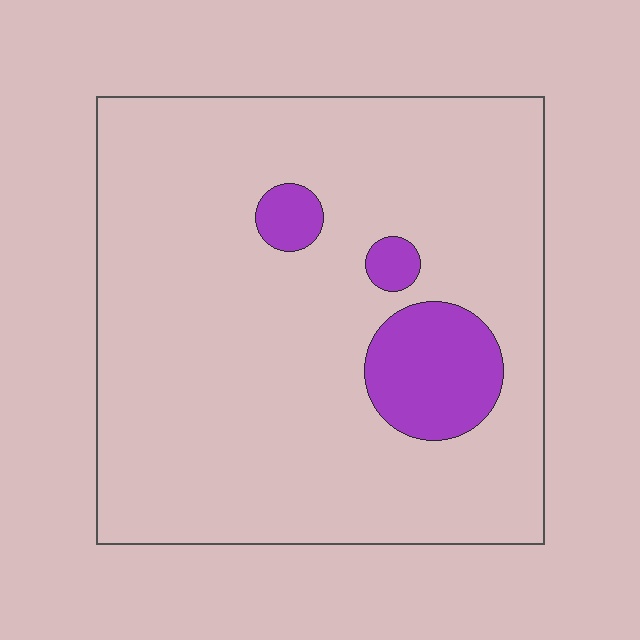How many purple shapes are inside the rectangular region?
3.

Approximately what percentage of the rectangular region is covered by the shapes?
Approximately 10%.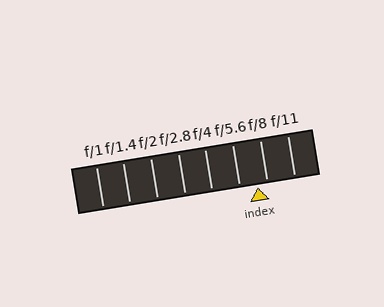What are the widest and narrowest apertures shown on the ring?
The widest aperture shown is f/1 and the narrowest is f/11.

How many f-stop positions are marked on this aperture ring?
There are 8 f-stop positions marked.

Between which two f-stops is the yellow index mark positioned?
The index mark is between f/5.6 and f/8.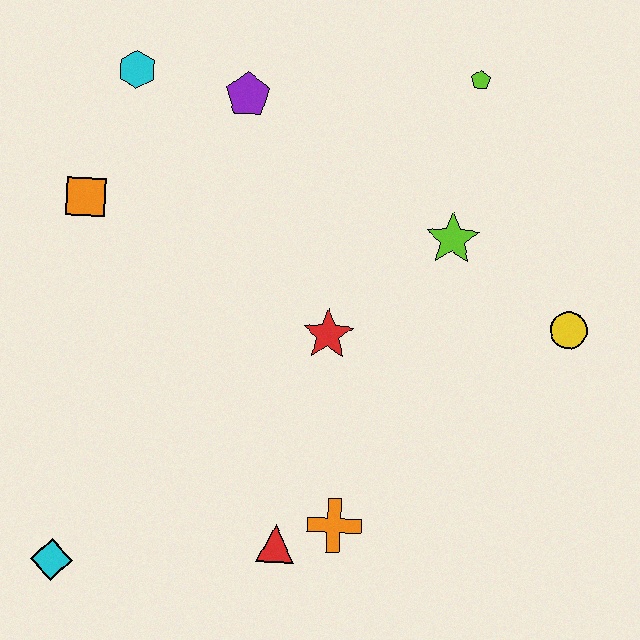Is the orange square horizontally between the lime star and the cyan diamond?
Yes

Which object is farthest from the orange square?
The yellow circle is farthest from the orange square.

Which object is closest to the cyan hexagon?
The purple pentagon is closest to the cyan hexagon.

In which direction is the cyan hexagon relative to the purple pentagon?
The cyan hexagon is to the left of the purple pentagon.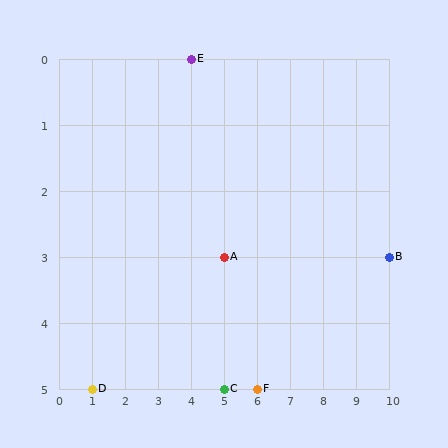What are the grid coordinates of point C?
Point C is at grid coordinates (5, 5).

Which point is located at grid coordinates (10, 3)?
Point B is at (10, 3).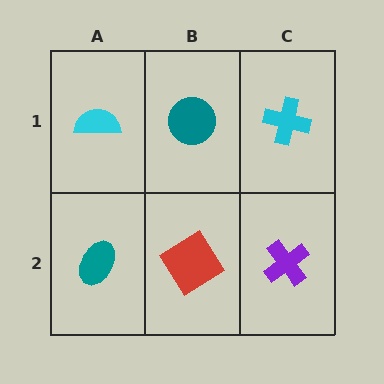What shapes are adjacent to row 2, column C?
A cyan cross (row 1, column C), a red diamond (row 2, column B).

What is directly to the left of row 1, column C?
A teal circle.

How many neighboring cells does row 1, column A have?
2.